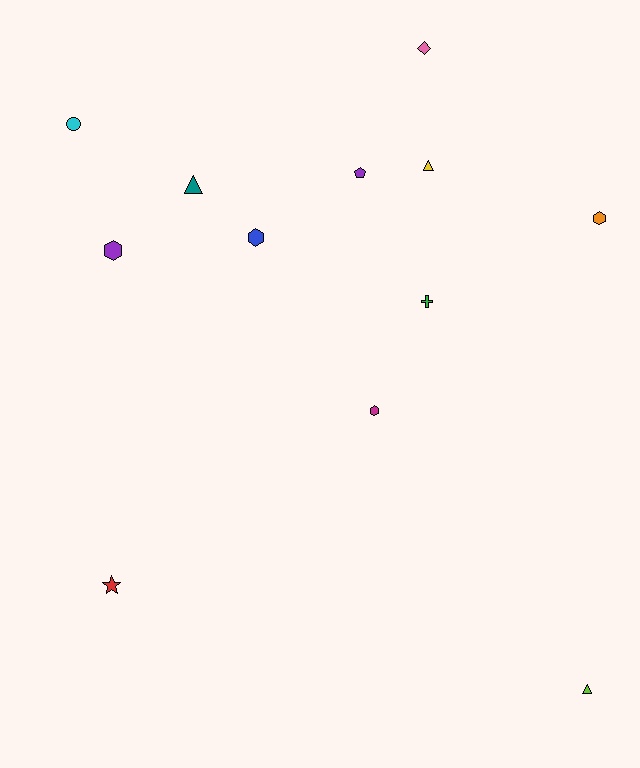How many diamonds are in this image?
There is 1 diamond.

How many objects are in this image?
There are 12 objects.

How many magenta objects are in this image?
There is 1 magenta object.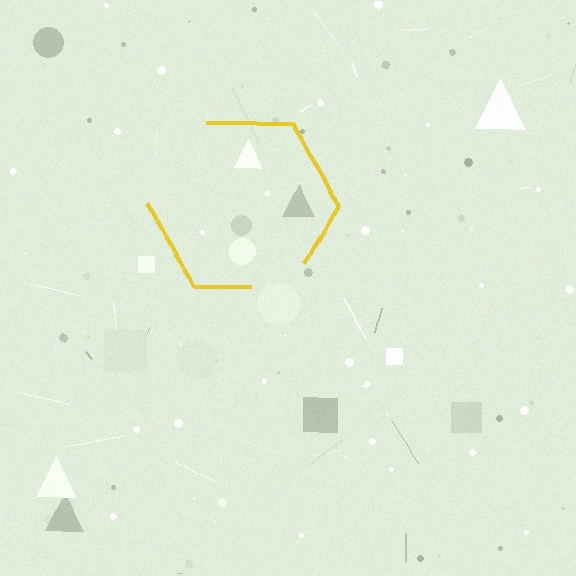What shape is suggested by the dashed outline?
The dashed outline suggests a hexagon.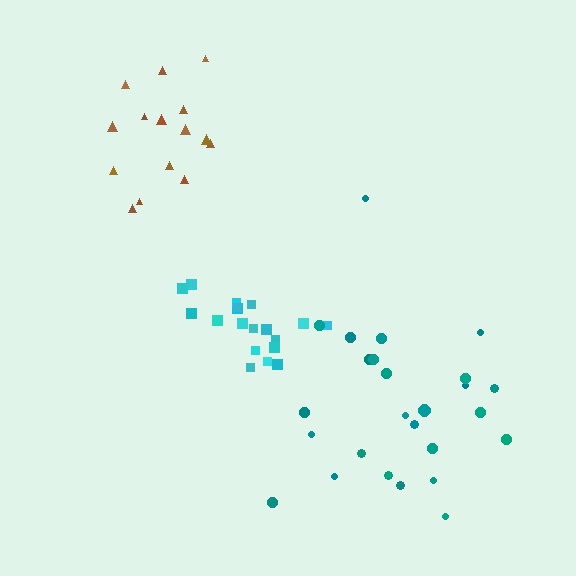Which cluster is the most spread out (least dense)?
Teal.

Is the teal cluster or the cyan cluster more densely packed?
Cyan.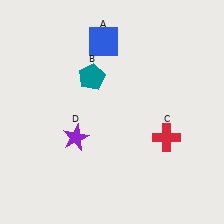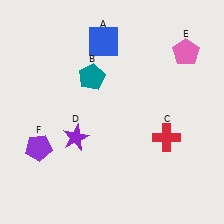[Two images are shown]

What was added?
A pink pentagon (E), a purple pentagon (F) were added in Image 2.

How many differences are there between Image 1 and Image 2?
There are 2 differences between the two images.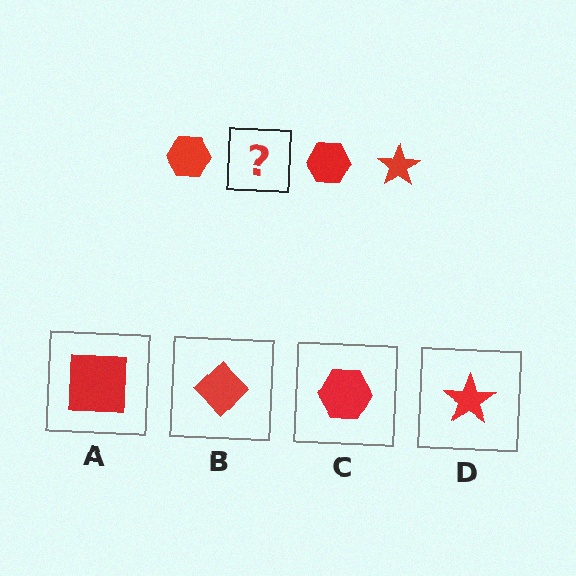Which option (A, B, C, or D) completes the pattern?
D.